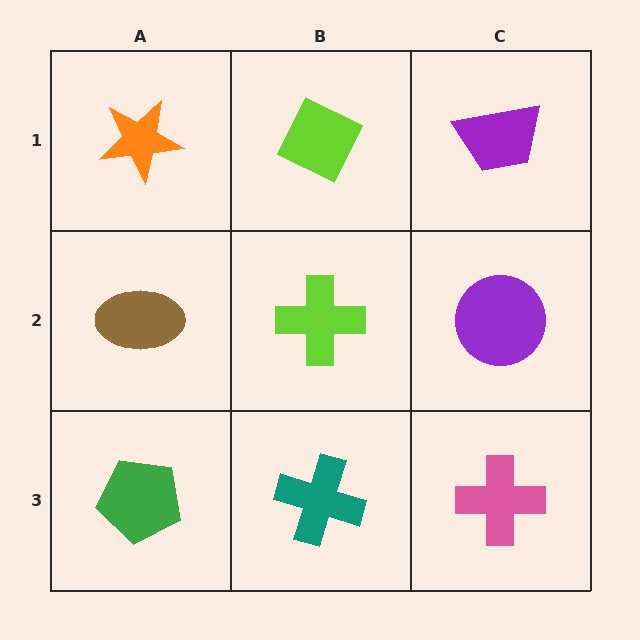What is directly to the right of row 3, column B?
A pink cross.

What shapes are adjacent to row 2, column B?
A lime diamond (row 1, column B), a teal cross (row 3, column B), a brown ellipse (row 2, column A), a purple circle (row 2, column C).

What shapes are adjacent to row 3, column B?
A lime cross (row 2, column B), a green pentagon (row 3, column A), a pink cross (row 3, column C).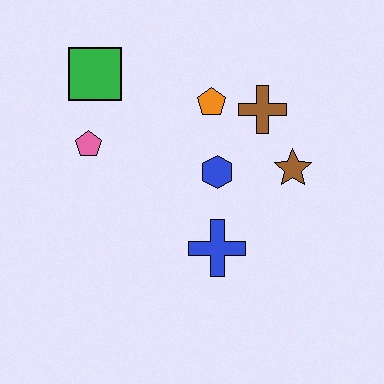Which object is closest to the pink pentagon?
The green square is closest to the pink pentagon.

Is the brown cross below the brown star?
No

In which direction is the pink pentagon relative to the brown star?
The pink pentagon is to the left of the brown star.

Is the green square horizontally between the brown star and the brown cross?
No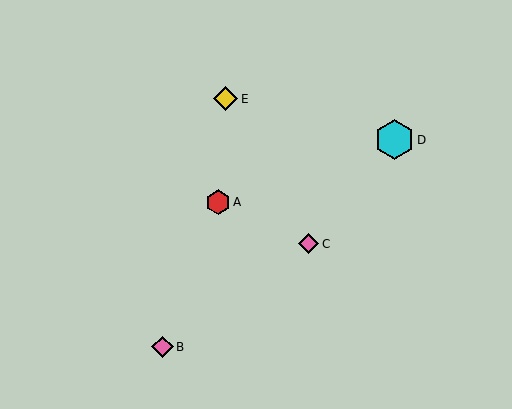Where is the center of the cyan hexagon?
The center of the cyan hexagon is at (394, 140).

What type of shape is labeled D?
Shape D is a cyan hexagon.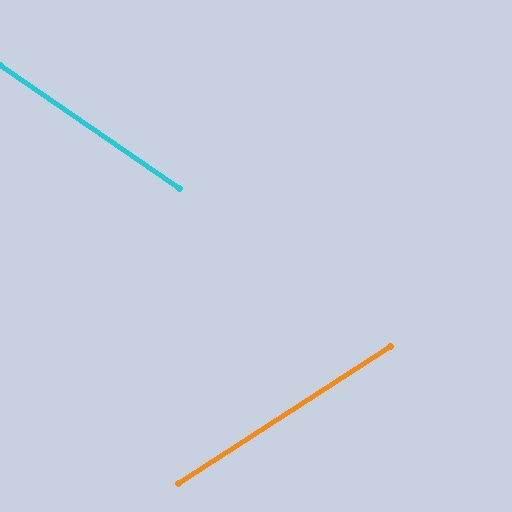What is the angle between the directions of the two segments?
Approximately 67 degrees.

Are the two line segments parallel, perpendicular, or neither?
Neither parallel nor perpendicular — they differ by about 67°.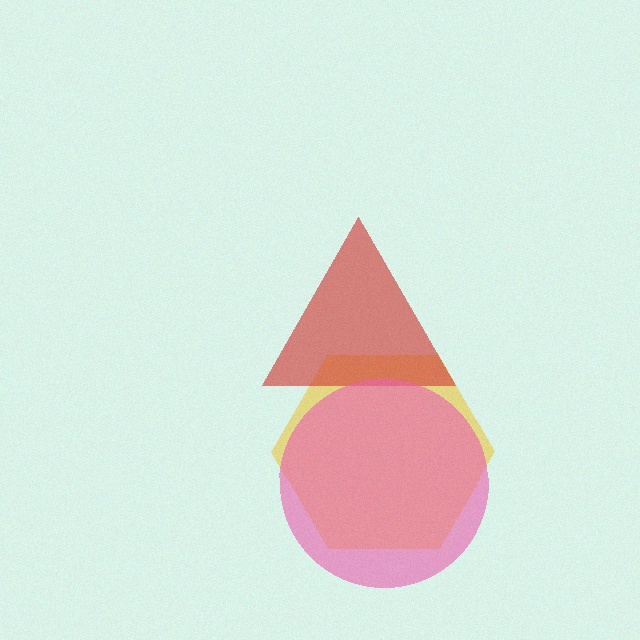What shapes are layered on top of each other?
The layered shapes are: a yellow hexagon, a red triangle, a pink circle.